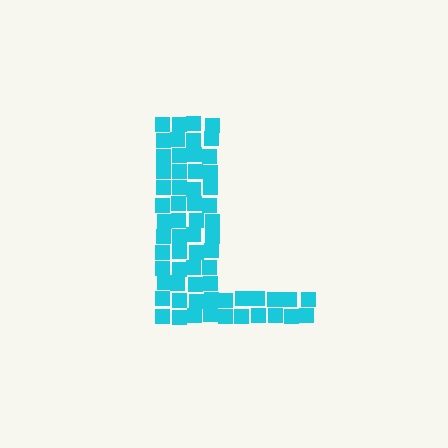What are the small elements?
The small elements are squares.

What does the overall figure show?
The overall figure shows the letter L.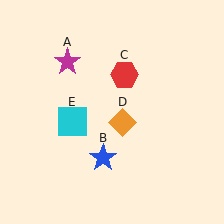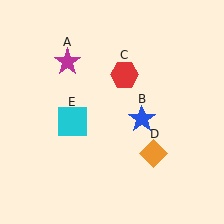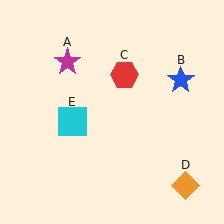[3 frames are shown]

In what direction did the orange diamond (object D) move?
The orange diamond (object D) moved down and to the right.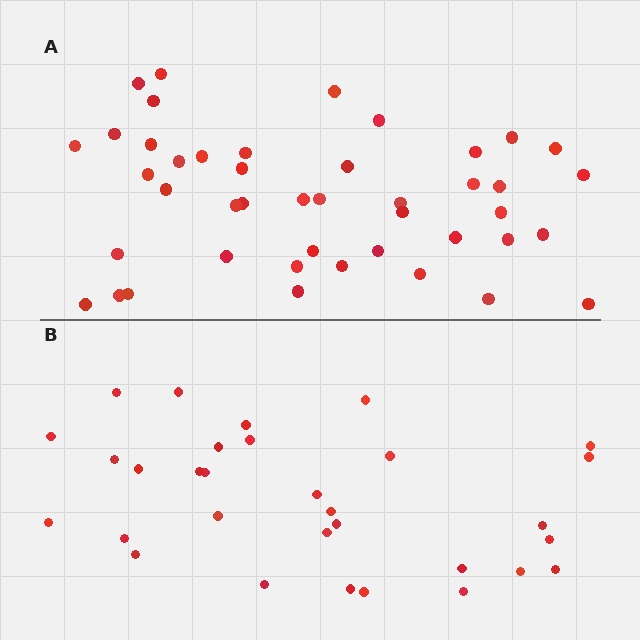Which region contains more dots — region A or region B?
Region A (the top region) has more dots.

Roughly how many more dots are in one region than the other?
Region A has approximately 15 more dots than region B.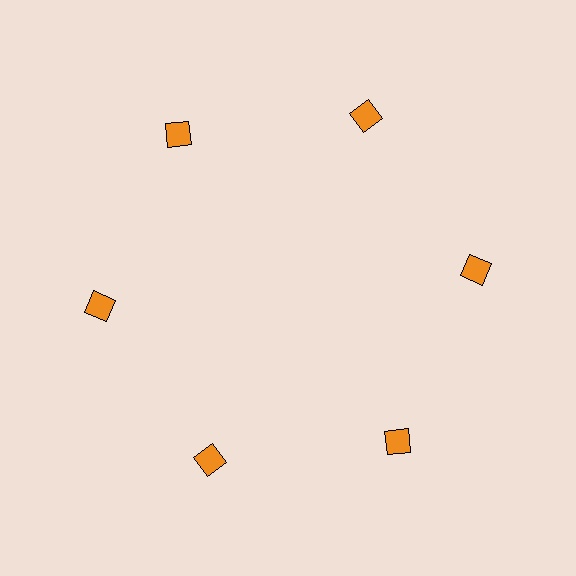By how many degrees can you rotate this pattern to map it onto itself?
The pattern maps onto itself every 60 degrees of rotation.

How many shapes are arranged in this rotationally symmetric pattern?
There are 6 shapes, arranged in 6 groups of 1.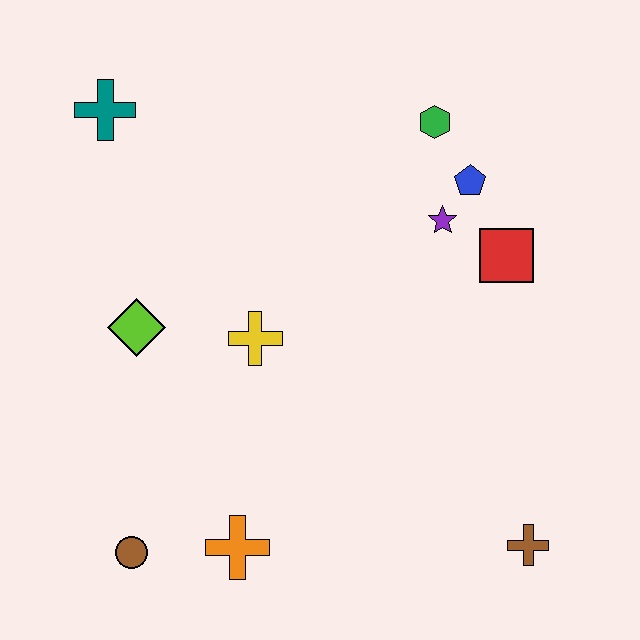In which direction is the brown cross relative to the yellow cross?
The brown cross is to the right of the yellow cross.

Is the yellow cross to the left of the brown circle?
No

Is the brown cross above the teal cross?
No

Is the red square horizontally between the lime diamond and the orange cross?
No